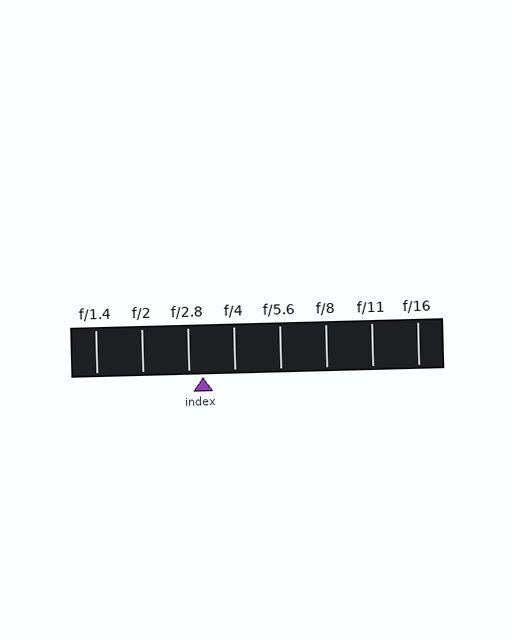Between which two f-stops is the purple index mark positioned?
The index mark is between f/2.8 and f/4.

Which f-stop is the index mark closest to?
The index mark is closest to f/2.8.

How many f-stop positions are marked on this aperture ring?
There are 8 f-stop positions marked.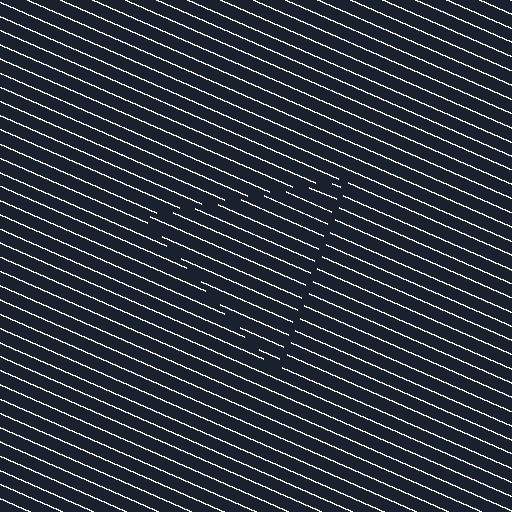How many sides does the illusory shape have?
3 sides — the line-ends trace a triangle.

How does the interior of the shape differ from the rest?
The interior of the shape contains the same grating, shifted by half a period — the contour is defined by the phase discontinuity where line-ends from the inner and outer gratings abut.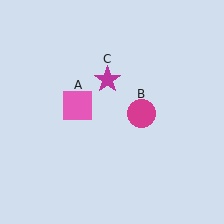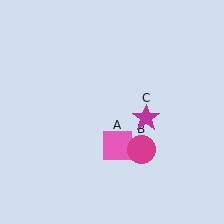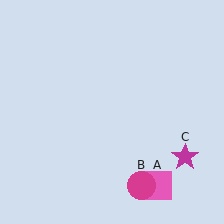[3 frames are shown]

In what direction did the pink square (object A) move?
The pink square (object A) moved down and to the right.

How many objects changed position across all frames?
3 objects changed position: pink square (object A), magenta circle (object B), magenta star (object C).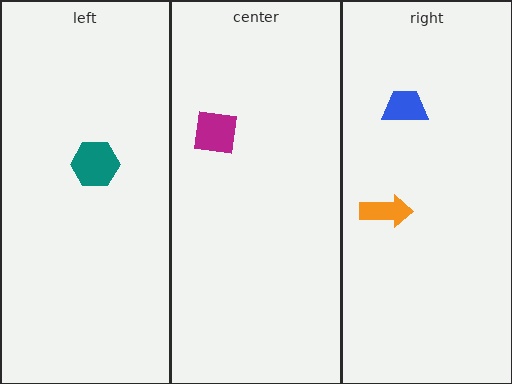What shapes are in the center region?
The magenta square.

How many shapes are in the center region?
1.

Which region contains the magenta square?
The center region.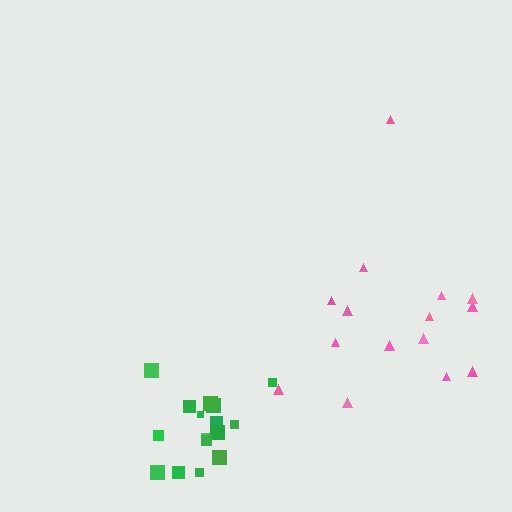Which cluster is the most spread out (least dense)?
Pink.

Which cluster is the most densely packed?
Green.